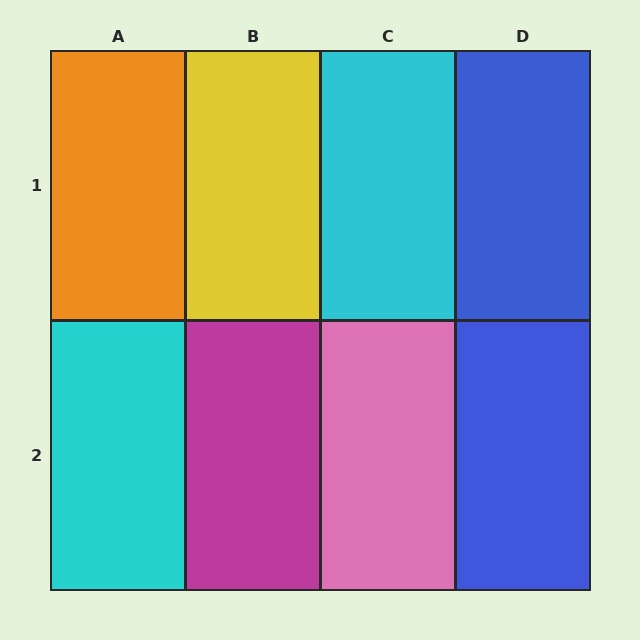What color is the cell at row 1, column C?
Cyan.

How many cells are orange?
1 cell is orange.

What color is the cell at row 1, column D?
Blue.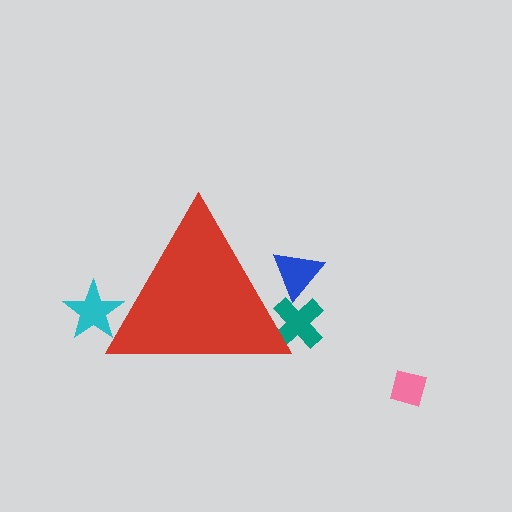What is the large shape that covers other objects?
A red triangle.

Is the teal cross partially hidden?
Yes, the teal cross is partially hidden behind the red triangle.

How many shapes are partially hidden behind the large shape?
3 shapes are partially hidden.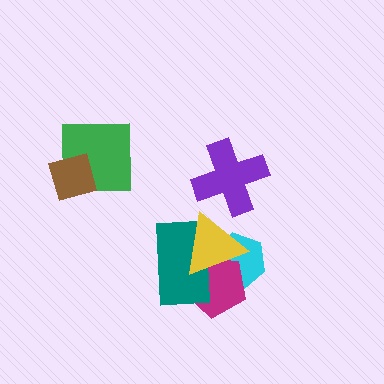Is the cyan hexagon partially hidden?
Yes, it is partially covered by another shape.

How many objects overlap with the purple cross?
0 objects overlap with the purple cross.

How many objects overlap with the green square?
1 object overlaps with the green square.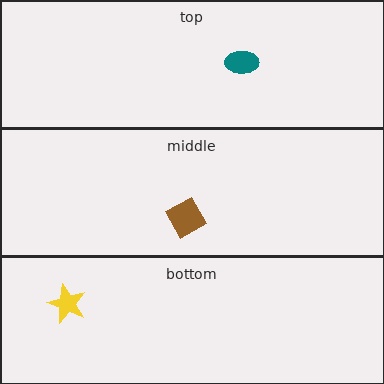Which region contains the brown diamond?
The middle region.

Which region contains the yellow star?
The bottom region.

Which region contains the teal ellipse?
The top region.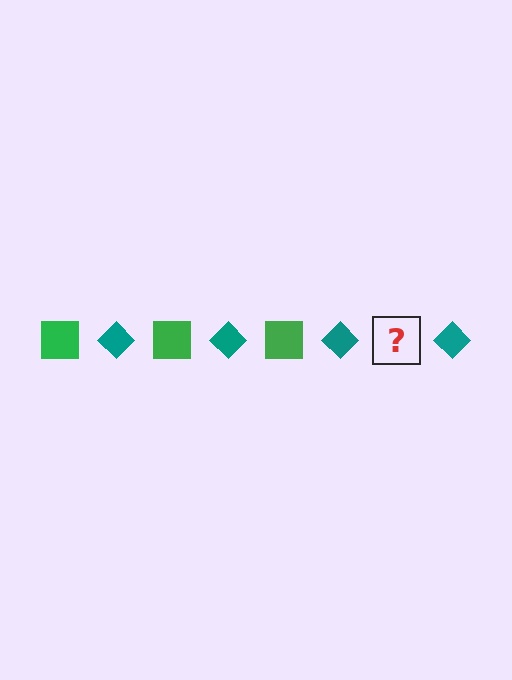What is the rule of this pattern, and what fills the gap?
The rule is that the pattern alternates between green square and teal diamond. The gap should be filled with a green square.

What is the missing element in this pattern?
The missing element is a green square.